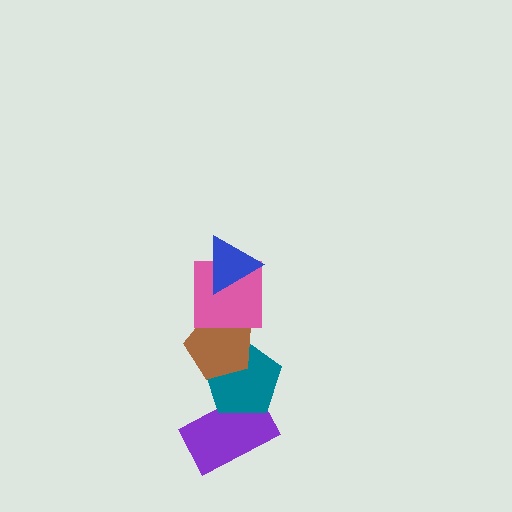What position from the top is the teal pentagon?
The teal pentagon is 4th from the top.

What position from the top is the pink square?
The pink square is 2nd from the top.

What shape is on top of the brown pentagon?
The pink square is on top of the brown pentagon.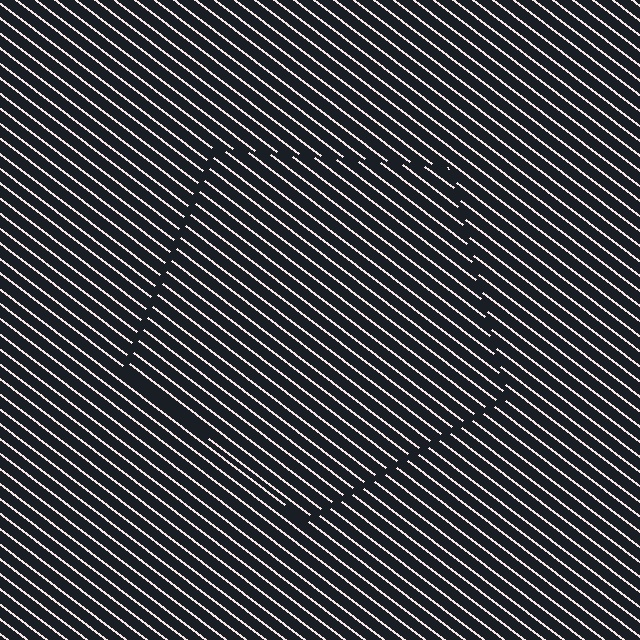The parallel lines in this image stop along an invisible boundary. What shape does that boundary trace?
An illusory pentagon. The interior of the shape contains the same grating, shifted by half a period — the contour is defined by the phase discontinuity where line-ends from the inner and outer gratings abut.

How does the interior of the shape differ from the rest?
The interior of the shape contains the same grating, shifted by half a period — the contour is defined by the phase discontinuity where line-ends from the inner and outer gratings abut.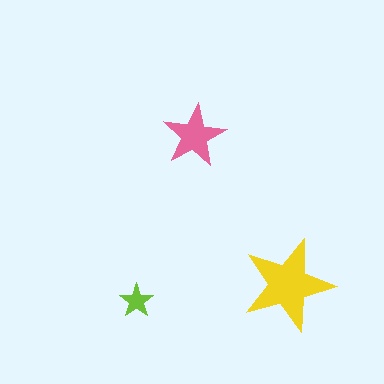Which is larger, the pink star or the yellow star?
The yellow one.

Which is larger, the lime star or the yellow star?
The yellow one.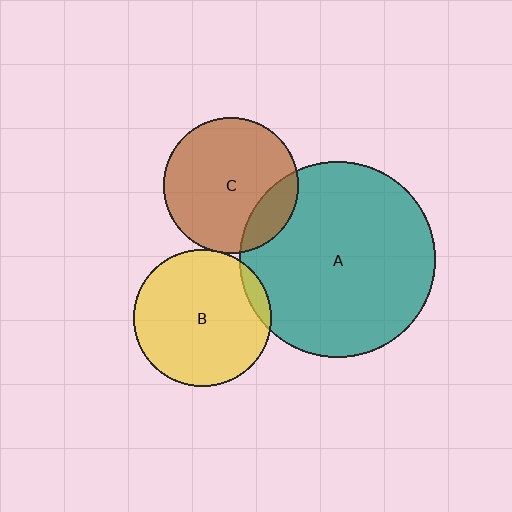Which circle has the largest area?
Circle A (teal).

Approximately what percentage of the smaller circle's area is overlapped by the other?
Approximately 5%.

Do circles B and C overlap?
Yes.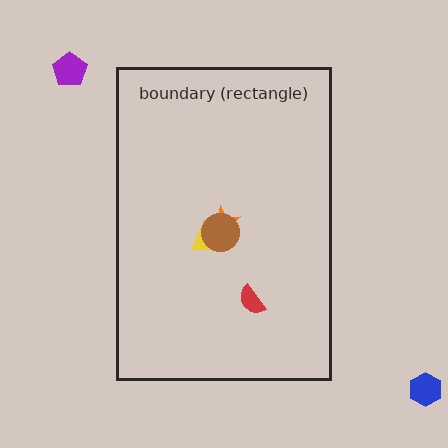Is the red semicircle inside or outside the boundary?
Inside.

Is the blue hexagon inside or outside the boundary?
Outside.